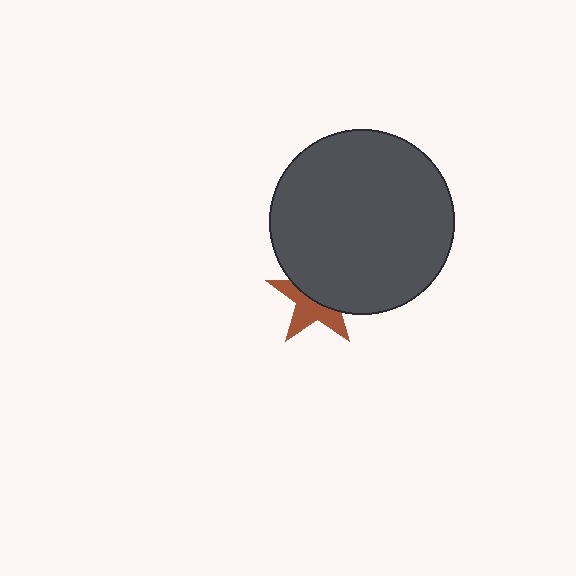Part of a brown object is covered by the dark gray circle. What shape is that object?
It is a star.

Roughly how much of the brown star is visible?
About half of it is visible (roughly 48%).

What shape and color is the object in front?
The object in front is a dark gray circle.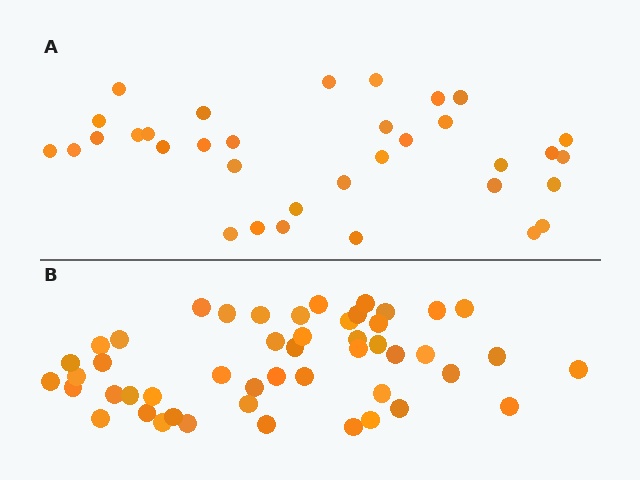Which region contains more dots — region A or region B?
Region B (the bottom region) has more dots.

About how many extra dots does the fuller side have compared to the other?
Region B has approximately 15 more dots than region A.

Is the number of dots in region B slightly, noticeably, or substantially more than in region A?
Region B has noticeably more, but not dramatically so. The ratio is roughly 1.4 to 1.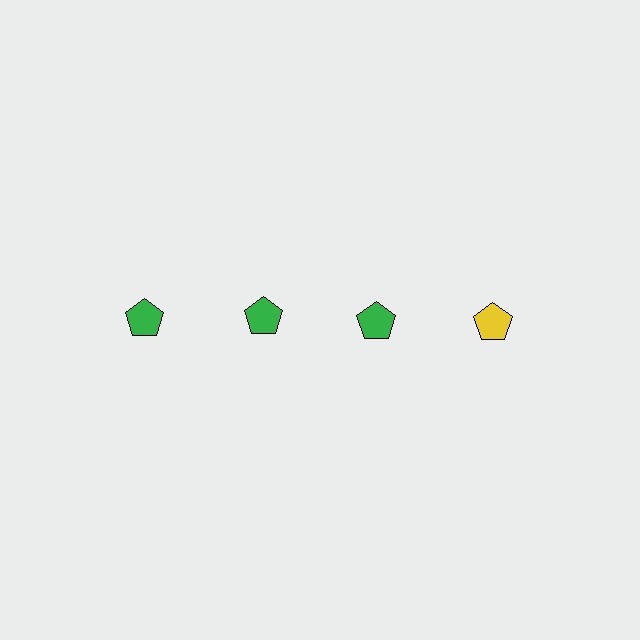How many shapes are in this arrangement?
There are 4 shapes arranged in a grid pattern.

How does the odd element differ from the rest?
It has a different color: yellow instead of green.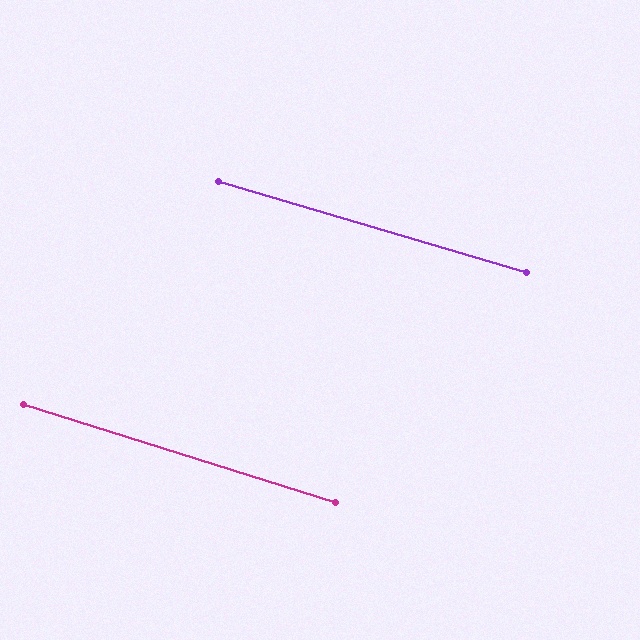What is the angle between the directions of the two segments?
Approximately 1 degree.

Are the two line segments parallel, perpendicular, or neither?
Parallel — their directions differ by only 0.9°.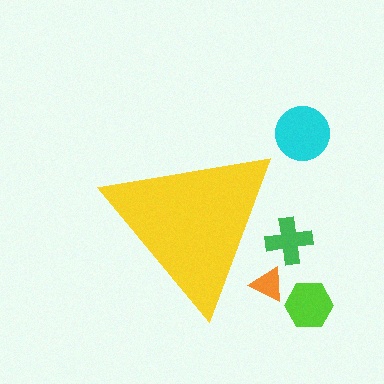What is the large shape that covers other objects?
A yellow triangle.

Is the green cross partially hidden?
Yes, the green cross is partially hidden behind the yellow triangle.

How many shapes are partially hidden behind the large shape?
2 shapes are partially hidden.